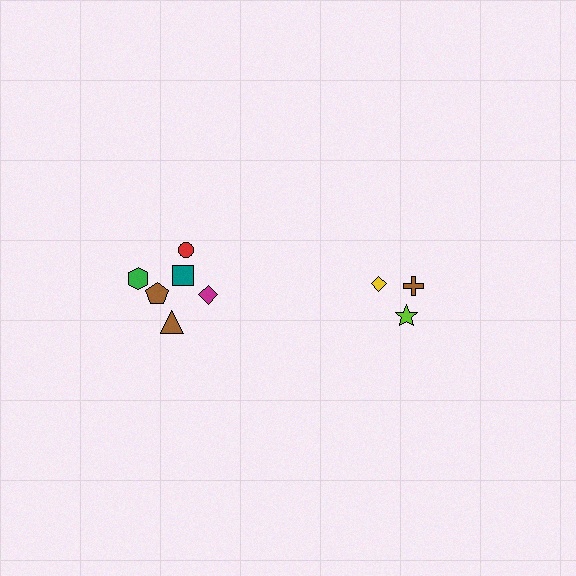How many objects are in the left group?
There are 6 objects.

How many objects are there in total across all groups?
There are 9 objects.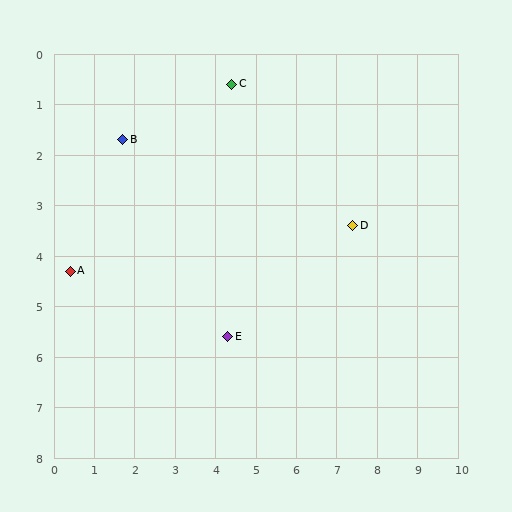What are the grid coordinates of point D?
Point D is at approximately (7.4, 3.4).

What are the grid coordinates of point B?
Point B is at approximately (1.7, 1.7).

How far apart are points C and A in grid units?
Points C and A are about 5.4 grid units apart.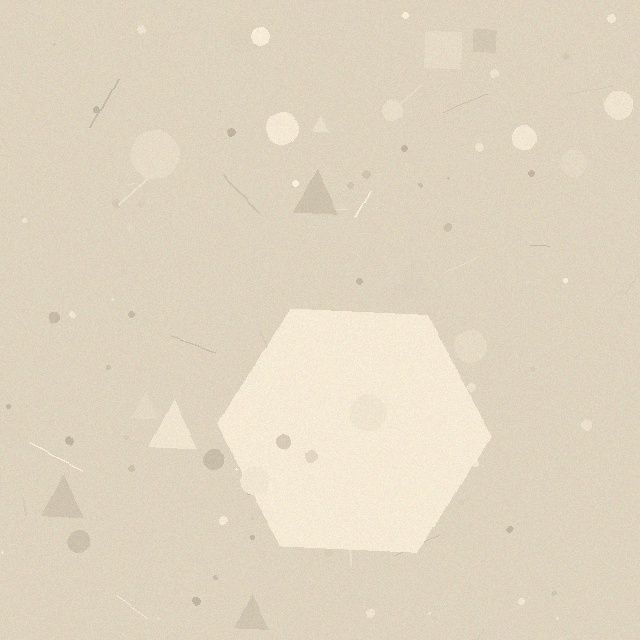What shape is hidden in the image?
A hexagon is hidden in the image.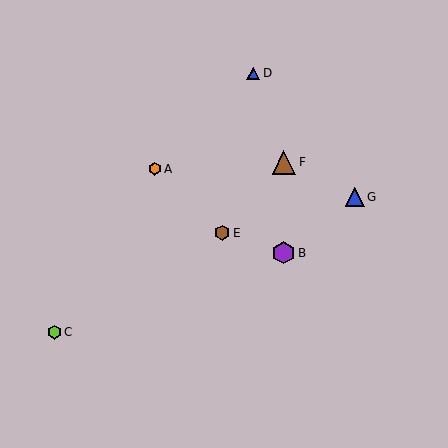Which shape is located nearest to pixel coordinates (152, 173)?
The orange hexagon (labeled A) at (155, 169) is nearest to that location.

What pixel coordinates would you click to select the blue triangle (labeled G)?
Click at (355, 197) to select the blue triangle G.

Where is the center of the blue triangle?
The center of the blue triangle is at (253, 73).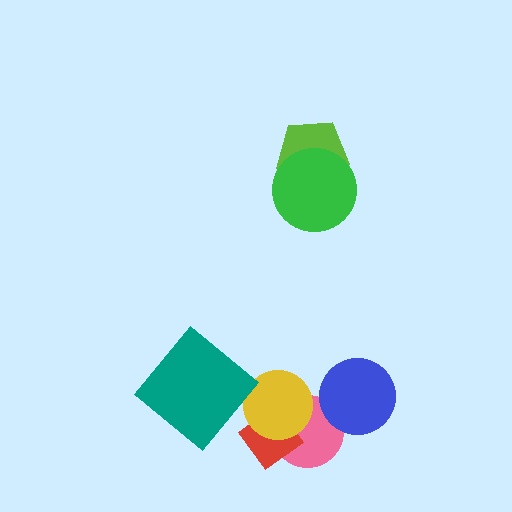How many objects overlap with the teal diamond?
0 objects overlap with the teal diamond.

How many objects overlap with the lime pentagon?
1 object overlaps with the lime pentagon.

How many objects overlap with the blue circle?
1 object overlaps with the blue circle.